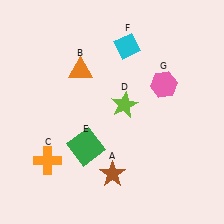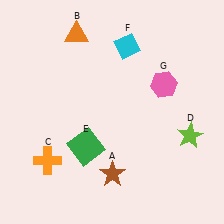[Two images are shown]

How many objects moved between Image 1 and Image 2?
2 objects moved between the two images.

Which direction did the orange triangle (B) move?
The orange triangle (B) moved up.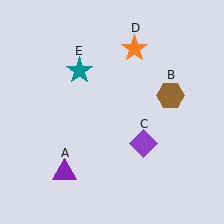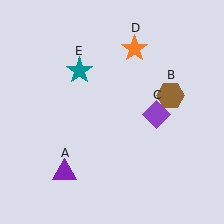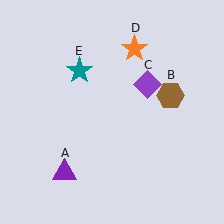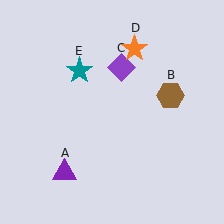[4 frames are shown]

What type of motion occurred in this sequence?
The purple diamond (object C) rotated counterclockwise around the center of the scene.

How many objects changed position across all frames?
1 object changed position: purple diamond (object C).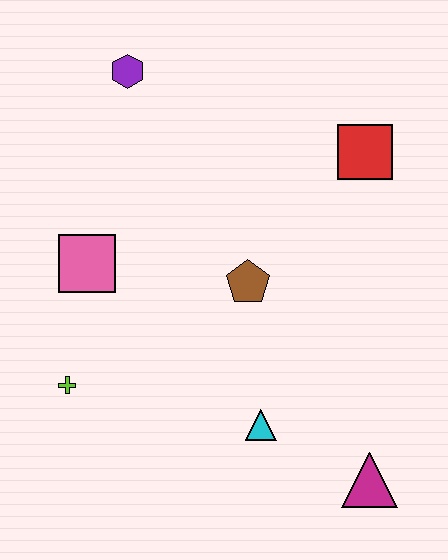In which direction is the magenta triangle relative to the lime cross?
The magenta triangle is to the right of the lime cross.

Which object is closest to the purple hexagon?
The pink square is closest to the purple hexagon.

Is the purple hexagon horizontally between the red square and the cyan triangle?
No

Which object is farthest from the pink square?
The magenta triangle is farthest from the pink square.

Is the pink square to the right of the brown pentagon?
No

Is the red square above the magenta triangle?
Yes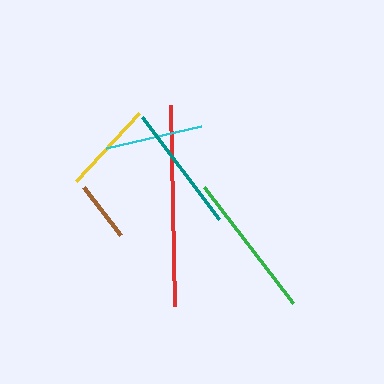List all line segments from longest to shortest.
From longest to shortest: red, green, teal, cyan, yellow, brown.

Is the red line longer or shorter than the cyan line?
The red line is longer than the cyan line.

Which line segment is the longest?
The red line is the longest at approximately 201 pixels.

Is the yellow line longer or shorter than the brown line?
The yellow line is longer than the brown line.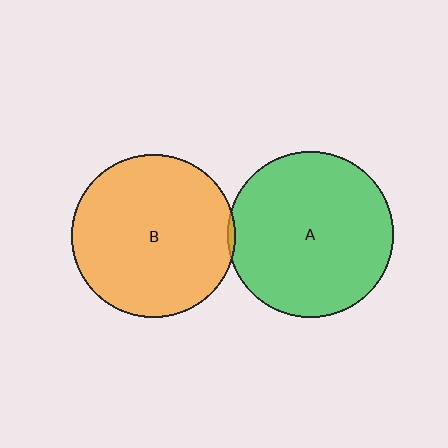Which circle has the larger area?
Circle A (green).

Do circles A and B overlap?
Yes.